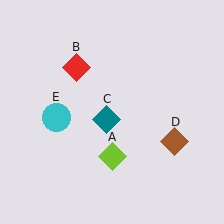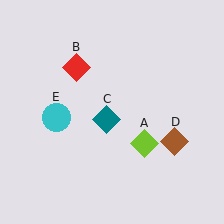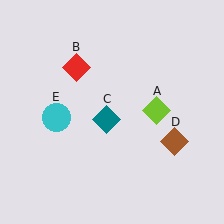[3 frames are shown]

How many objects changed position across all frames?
1 object changed position: lime diamond (object A).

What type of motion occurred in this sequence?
The lime diamond (object A) rotated counterclockwise around the center of the scene.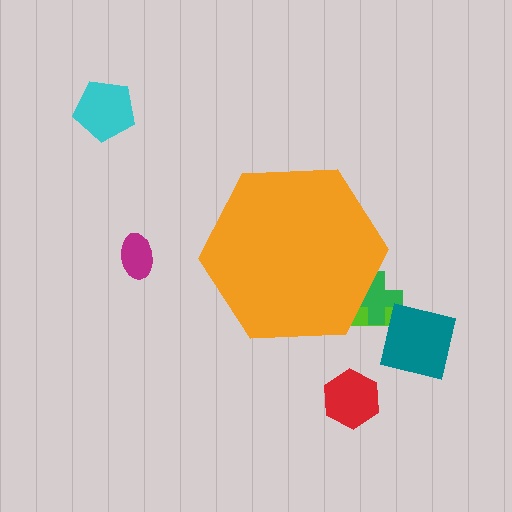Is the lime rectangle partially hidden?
Yes, the lime rectangle is partially hidden behind the orange hexagon.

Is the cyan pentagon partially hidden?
No, the cyan pentagon is fully visible.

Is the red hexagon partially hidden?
No, the red hexagon is fully visible.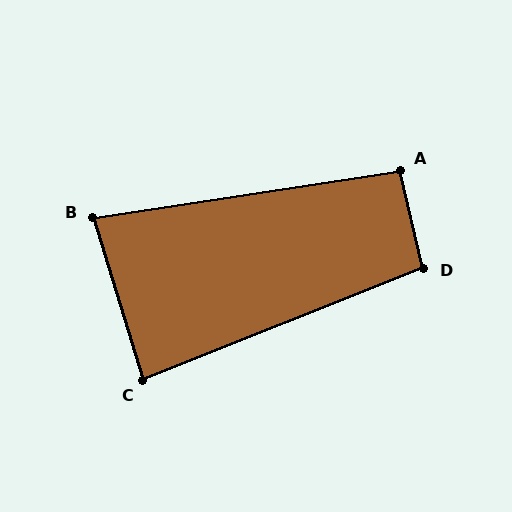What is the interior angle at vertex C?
Approximately 86 degrees (approximately right).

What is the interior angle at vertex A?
Approximately 94 degrees (approximately right).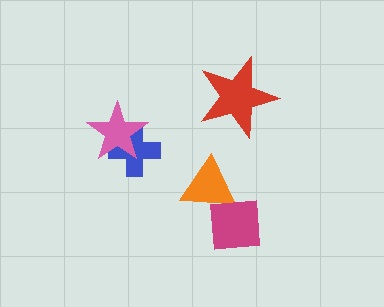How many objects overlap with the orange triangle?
1 object overlaps with the orange triangle.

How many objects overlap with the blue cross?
1 object overlaps with the blue cross.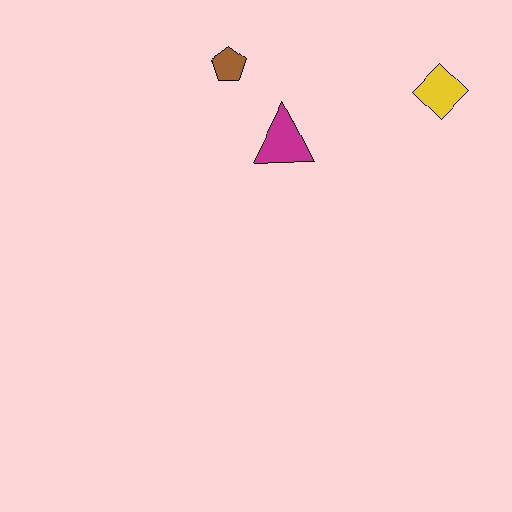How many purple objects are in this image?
There are no purple objects.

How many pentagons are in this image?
There is 1 pentagon.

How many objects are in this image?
There are 3 objects.